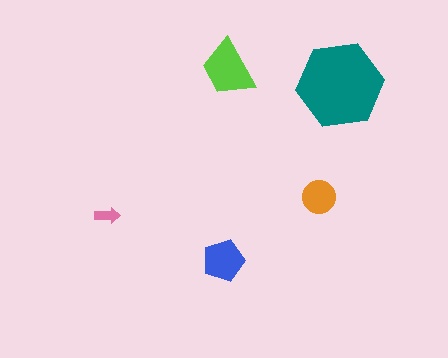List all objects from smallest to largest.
The pink arrow, the orange circle, the blue pentagon, the lime trapezoid, the teal hexagon.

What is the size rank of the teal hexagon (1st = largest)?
1st.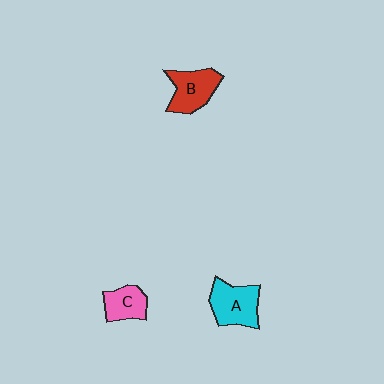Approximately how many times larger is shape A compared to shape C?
Approximately 1.5 times.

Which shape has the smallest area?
Shape C (pink).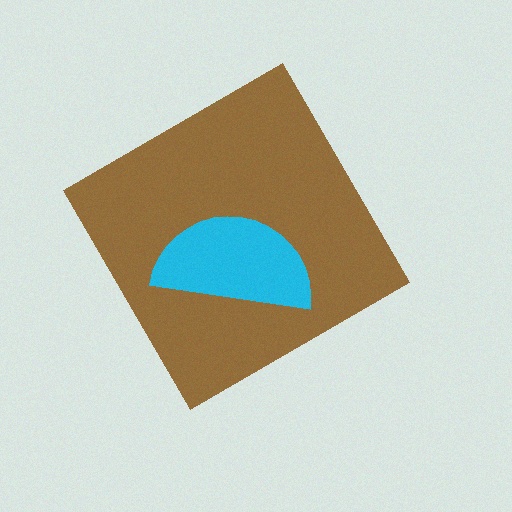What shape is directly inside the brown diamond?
The cyan semicircle.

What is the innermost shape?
The cyan semicircle.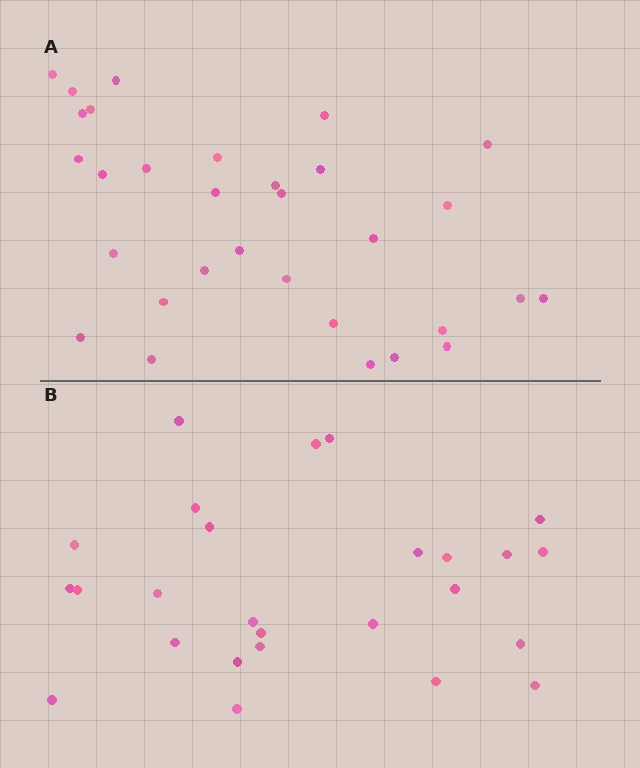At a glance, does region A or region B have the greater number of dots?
Region A (the top region) has more dots.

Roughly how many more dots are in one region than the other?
Region A has about 5 more dots than region B.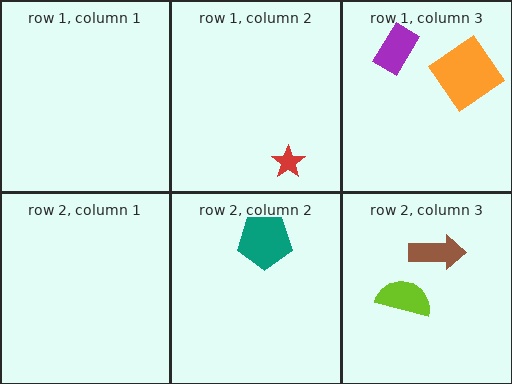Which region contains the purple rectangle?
The row 1, column 3 region.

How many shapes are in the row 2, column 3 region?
2.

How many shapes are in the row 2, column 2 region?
1.